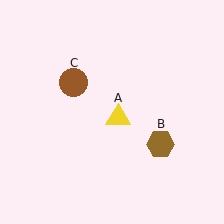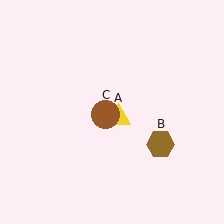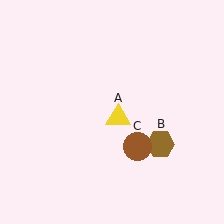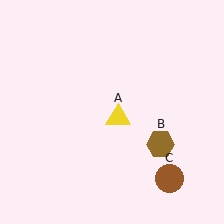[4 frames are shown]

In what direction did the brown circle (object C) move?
The brown circle (object C) moved down and to the right.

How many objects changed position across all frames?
1 object changed position: brown circle (object C).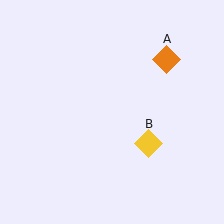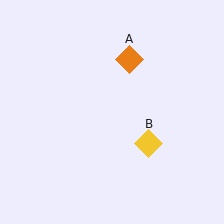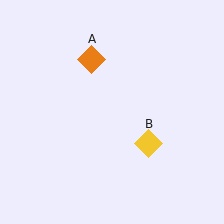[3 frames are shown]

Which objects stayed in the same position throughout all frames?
Yellow diamond (object B) remained stationary.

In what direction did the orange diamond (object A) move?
The orange diamond (object A) moved left.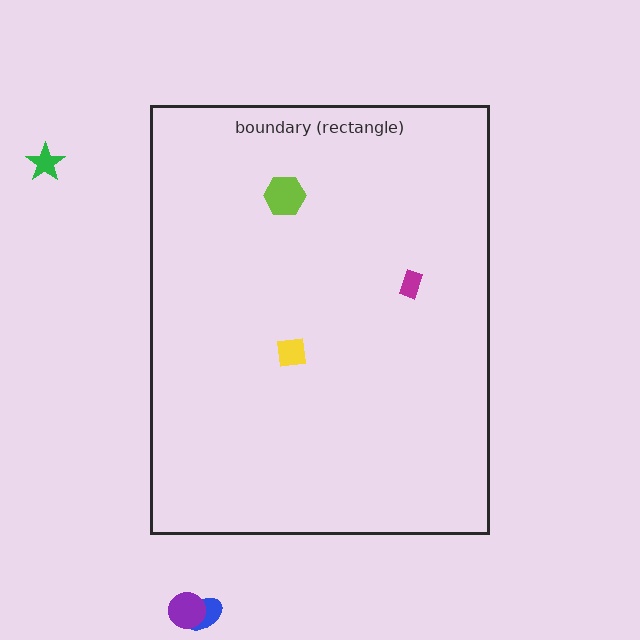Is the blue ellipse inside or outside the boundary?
Outside.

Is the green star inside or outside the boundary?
Outside.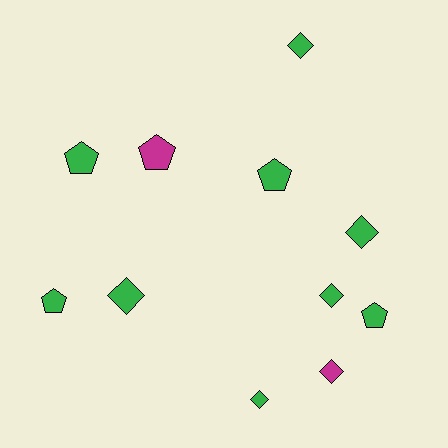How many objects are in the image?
There are 11 objects.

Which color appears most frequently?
Green, with 9 objects.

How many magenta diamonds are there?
There is 1 magenta diamond.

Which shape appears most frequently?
Diamond, with 6 objects.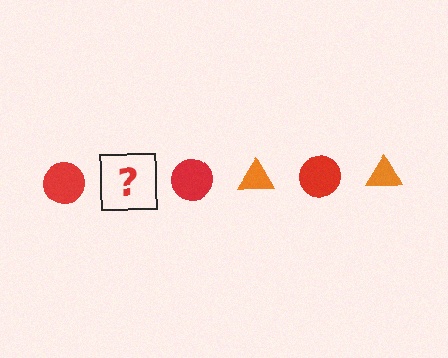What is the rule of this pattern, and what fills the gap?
The rule is that the pattern alternates between red circle and orange triangle. The gap should be filled with an orange triangle.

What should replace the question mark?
The question mark should be replaced with an orange triangle.